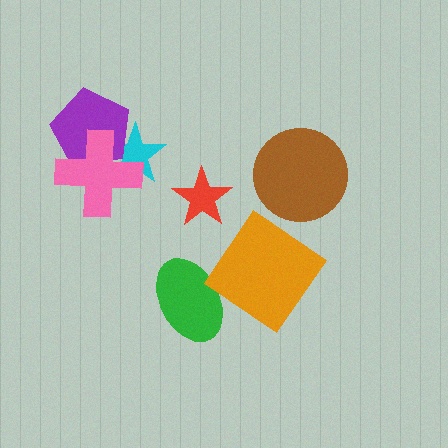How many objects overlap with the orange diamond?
0 objects overlap with the orange diamond.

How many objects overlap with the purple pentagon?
2 objects overlap with the purple pentagon.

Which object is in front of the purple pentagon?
The pink cross is in front of the purple pentagon.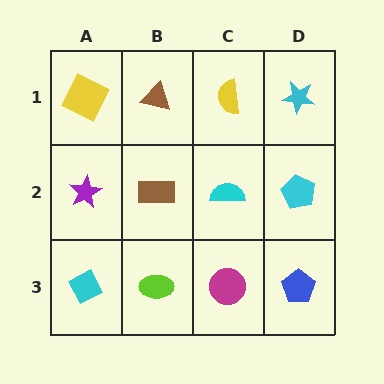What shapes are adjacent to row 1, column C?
A cyan semicircle (row 2, column C), a brown triangle (row 1, column B), a cyan star (row 1, column D).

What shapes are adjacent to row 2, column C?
A yellow semicircle (row 1, column C), a magenta circle (row 3, column C), a brown rectangle (row 2, column B), a cyan pentagon (row 2, column D).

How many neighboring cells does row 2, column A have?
3.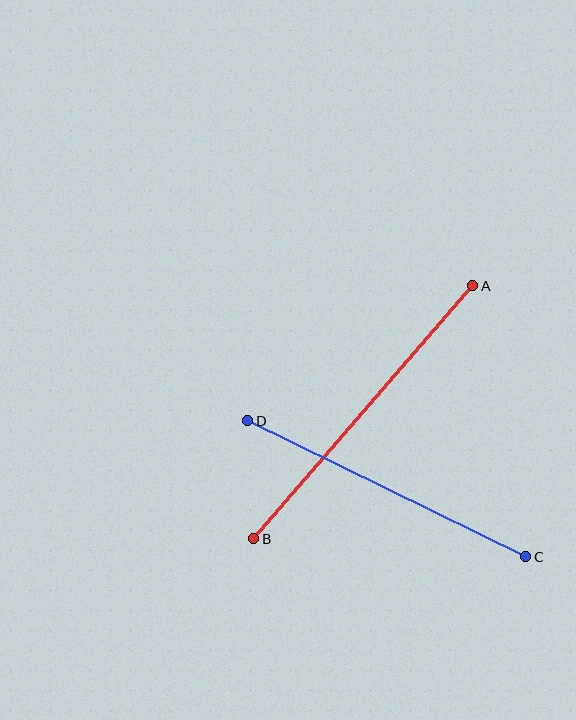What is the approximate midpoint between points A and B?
The midpoint is at approximately (363, 412) pixels.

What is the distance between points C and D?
The distance is approximately 309 pixels.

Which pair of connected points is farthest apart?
Points A and B are farthest apart.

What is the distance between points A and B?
The distance is approximately 335 pixels.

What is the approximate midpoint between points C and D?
The midpoint is at approximately (387, 489) pixels.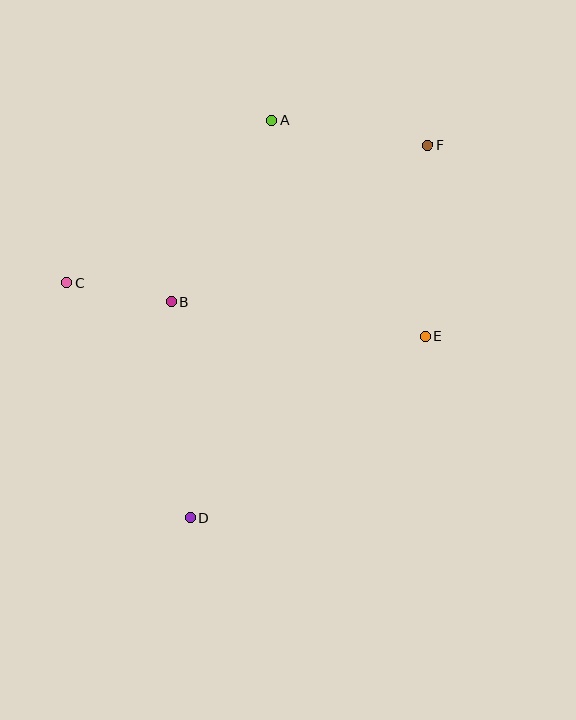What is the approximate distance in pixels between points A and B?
The distance between A and B is approximately 208 pixels.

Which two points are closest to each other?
Points B and C are closest to each other.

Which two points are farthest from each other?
Points D and F are farthest from each other.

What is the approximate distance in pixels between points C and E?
The distance between C and E is approximately 363 pixels.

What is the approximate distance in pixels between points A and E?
The distance between A and E is approximately 264 pixels.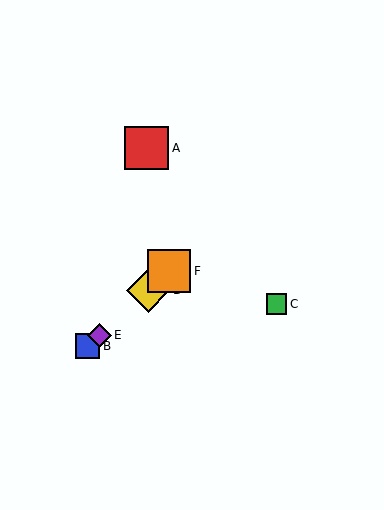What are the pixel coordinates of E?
Object E is at (99, 335).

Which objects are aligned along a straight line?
Objects B, D, E, F are aligned along a straight line.